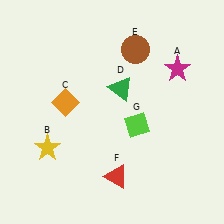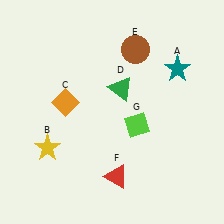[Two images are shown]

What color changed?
The star (A) changed from magenta in Image 1 to teal in Image 2.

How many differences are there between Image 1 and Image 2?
There is 1 difference between the two images.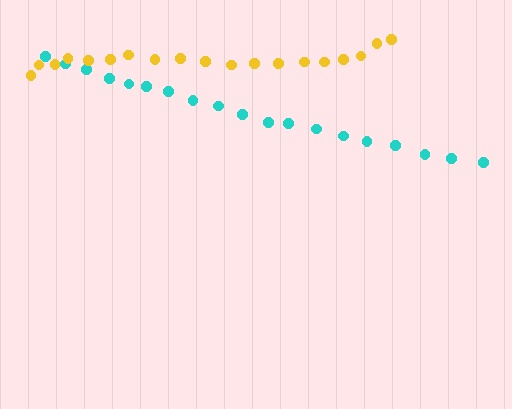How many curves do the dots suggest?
There are 2 distinct paths.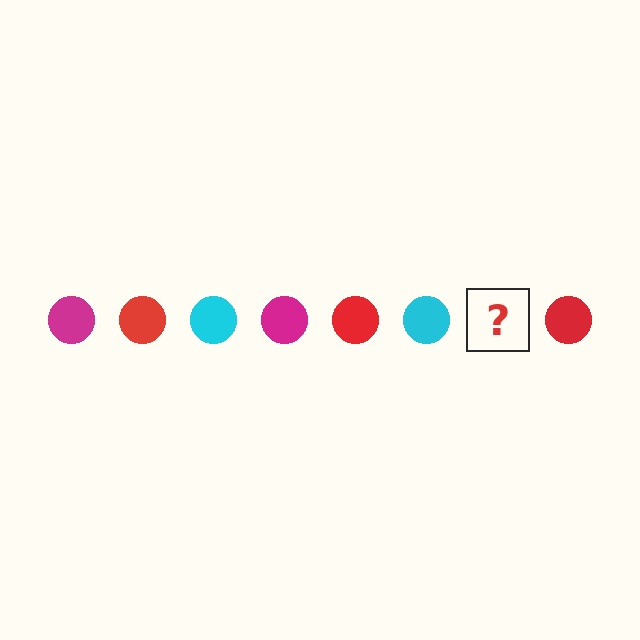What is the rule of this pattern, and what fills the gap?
The rule is that the pattern cycles through magenta, red, cyan circles. The gap should be filled with a magenta circle.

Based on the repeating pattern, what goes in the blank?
The blank should be a magenta circle.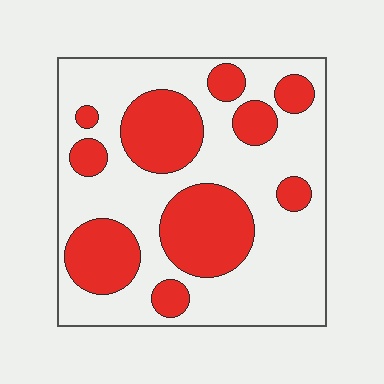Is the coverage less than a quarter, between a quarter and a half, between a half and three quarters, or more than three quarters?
Between a quarter and a half.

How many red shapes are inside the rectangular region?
10.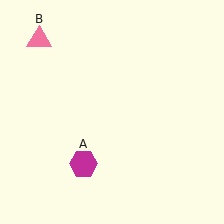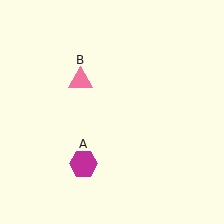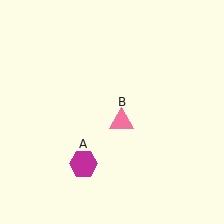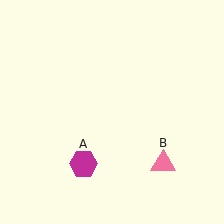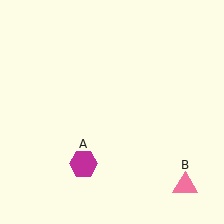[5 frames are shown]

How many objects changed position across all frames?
1 object changed position: pink triangle (object B).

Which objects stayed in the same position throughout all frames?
Magenta hexagon (object A) remained stationary.